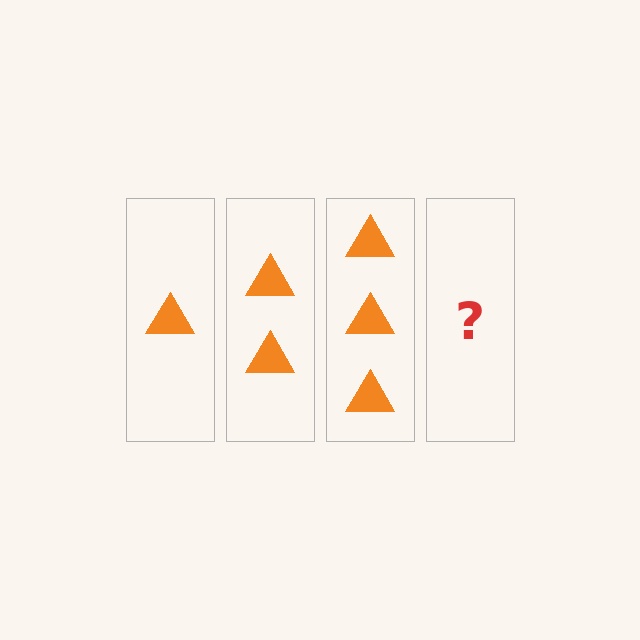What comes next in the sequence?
The next element should be 4 triangles.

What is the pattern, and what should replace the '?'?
The pattern is that each step adds one more triangle. The '?' should be 4 triangles.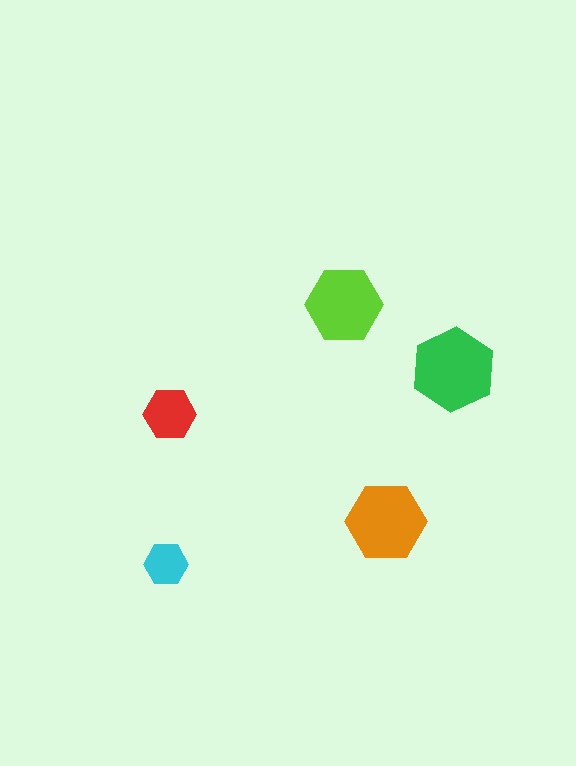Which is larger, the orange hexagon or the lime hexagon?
The orange one.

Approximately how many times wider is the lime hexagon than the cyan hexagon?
About 2 times wider.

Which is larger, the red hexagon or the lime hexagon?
The lime one.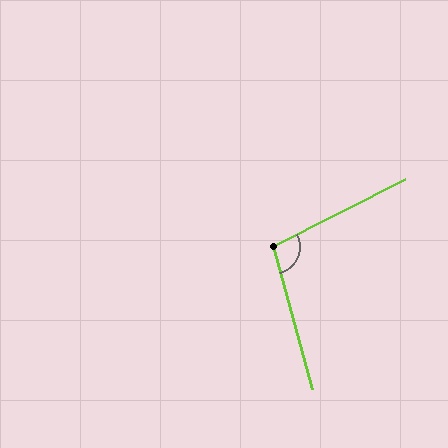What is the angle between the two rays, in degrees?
Approximately 101 degrees.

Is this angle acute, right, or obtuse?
It is obtuse.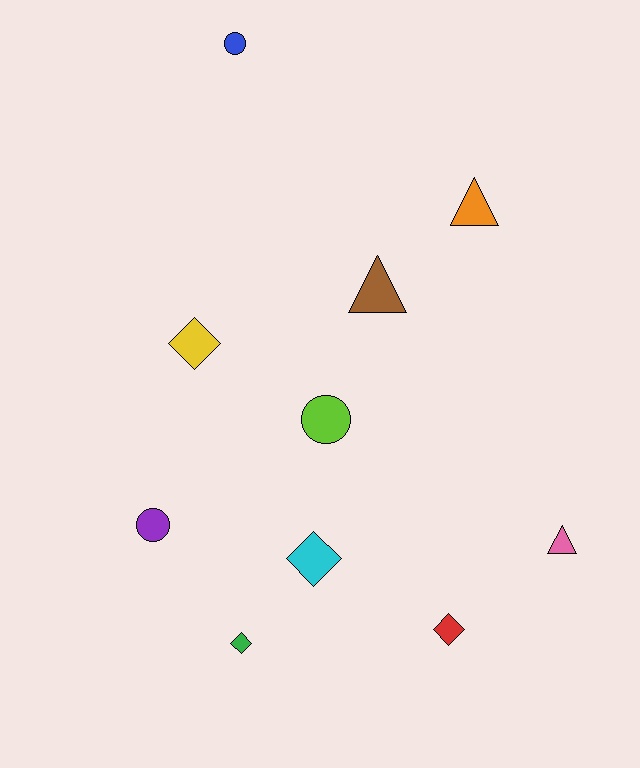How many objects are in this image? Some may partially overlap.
There are 10 objects.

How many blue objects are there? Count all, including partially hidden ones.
There is 1 blue object.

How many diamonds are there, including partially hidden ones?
There are 4 diamonds.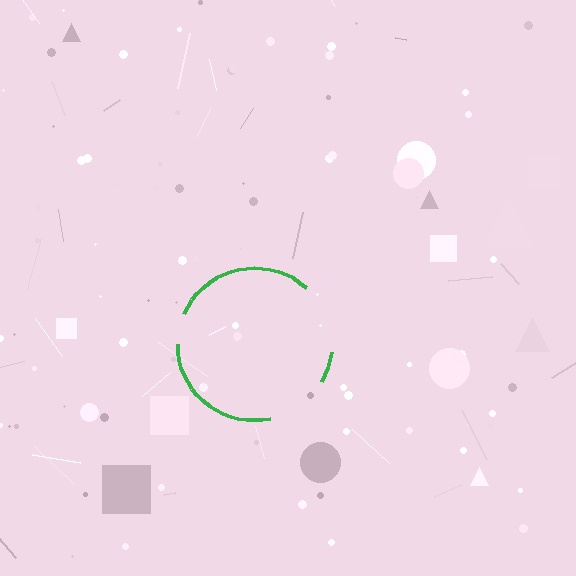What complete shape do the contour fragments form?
The contour fragments form a circle.